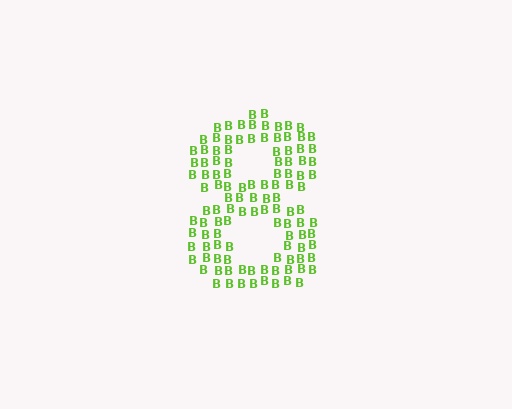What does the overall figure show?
The overall figure shows the digit 8.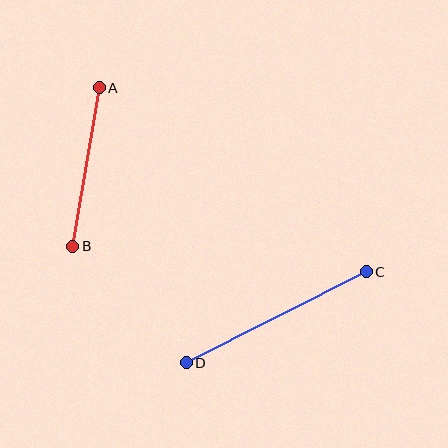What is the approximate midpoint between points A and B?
The midpoint is at approximately (86, 167) pixels.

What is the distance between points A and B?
The distance is approximately 161 pixels.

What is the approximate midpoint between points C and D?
The midpoint is at approximately (276, 317) pixels.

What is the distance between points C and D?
The distance is approximately 202 pixels.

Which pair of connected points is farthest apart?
Points C and D are farthest apart.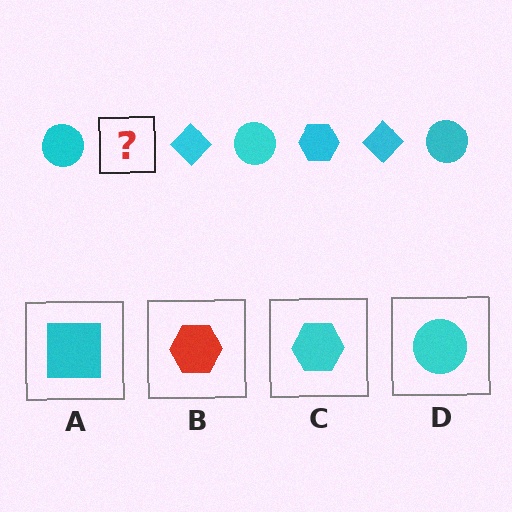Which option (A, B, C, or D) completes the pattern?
C.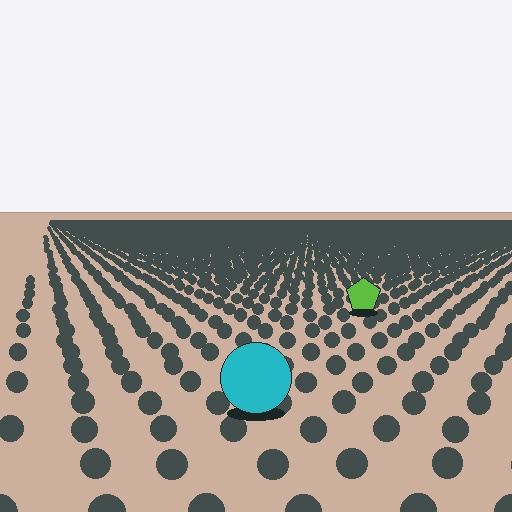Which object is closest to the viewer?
The cyan circle is closest. The texture marks near it are larger and more spread out.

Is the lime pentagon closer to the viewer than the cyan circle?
No. The cyan circle is closer — you can tell from the texture gradient: the ground texture is coarser near it.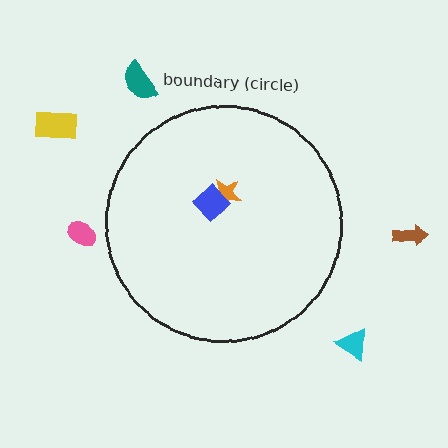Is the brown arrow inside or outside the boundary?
Outside.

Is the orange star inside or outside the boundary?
Inside.